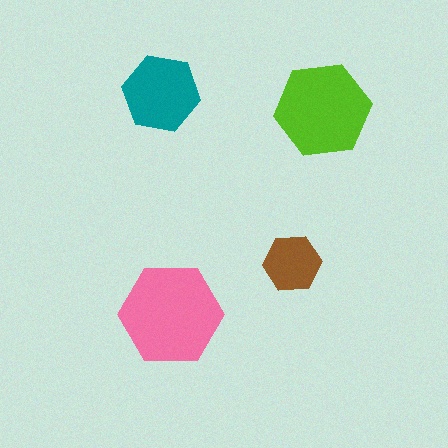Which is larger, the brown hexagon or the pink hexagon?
The pink one.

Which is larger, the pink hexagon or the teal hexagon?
The pink one.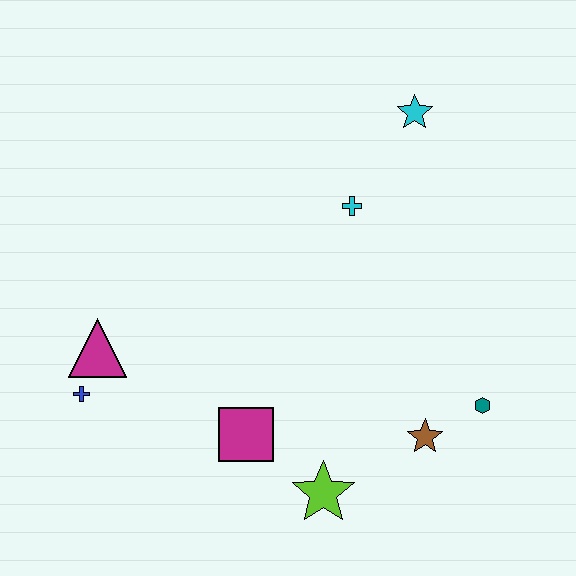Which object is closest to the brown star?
The teal hexagon is closest to the brown star.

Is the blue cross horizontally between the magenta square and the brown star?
No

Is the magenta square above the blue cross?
No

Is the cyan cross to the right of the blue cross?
Yes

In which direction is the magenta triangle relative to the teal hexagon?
The magenta triangle is to the left of the teal hexagon.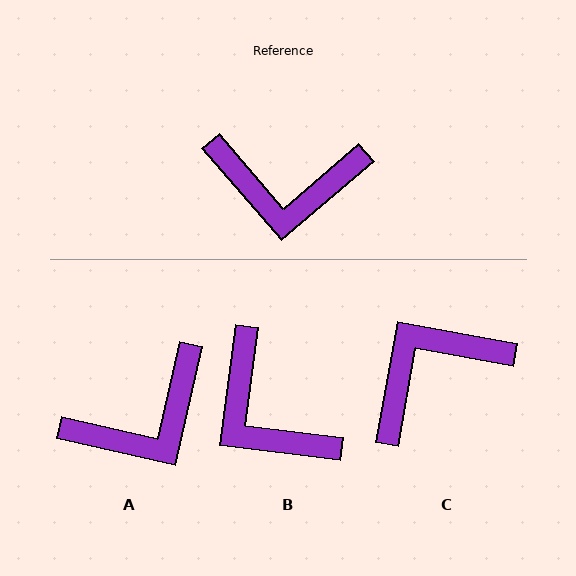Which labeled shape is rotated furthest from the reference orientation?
C, about 141 degrees away.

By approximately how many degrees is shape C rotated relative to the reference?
Approximately 141 degrees clockwise.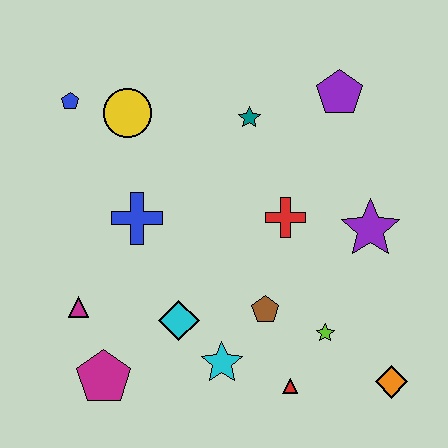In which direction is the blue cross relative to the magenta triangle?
The blue cross is above the magenta triangle.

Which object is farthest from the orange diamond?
The blue pentagon is farthest from the orange diamond.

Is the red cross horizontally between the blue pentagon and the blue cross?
No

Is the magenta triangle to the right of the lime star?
No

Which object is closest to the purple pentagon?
The teal star is closest to the purple pentagon.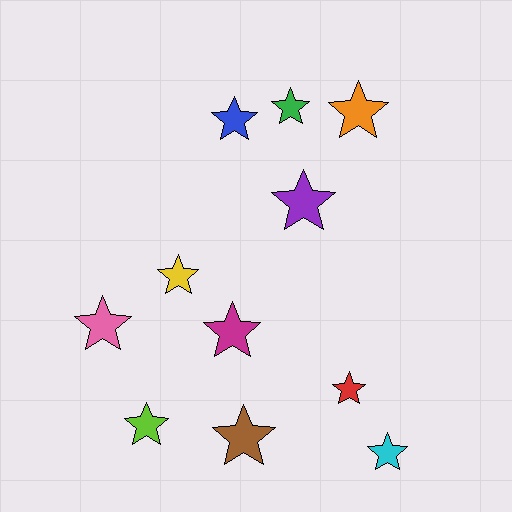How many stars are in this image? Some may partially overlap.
There are 11 stars.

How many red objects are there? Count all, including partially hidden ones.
There is 1 red object.